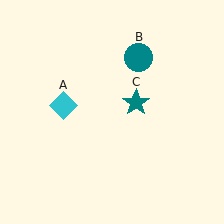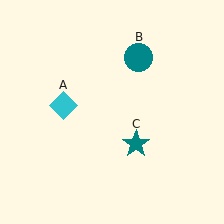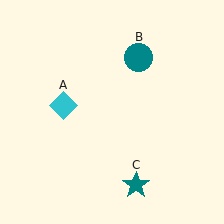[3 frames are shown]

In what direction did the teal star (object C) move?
The teal star (object C) moved down.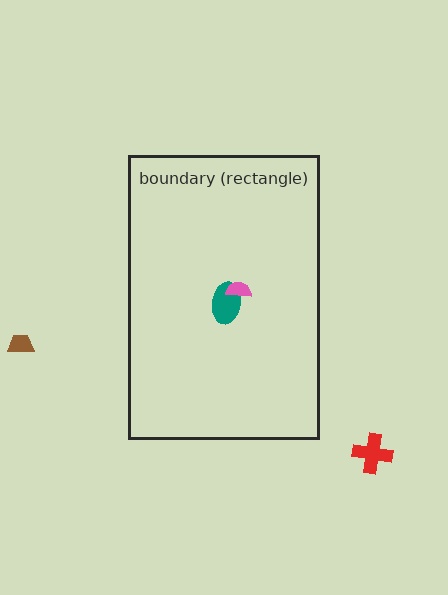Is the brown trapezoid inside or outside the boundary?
Outside.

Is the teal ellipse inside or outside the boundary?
Inside.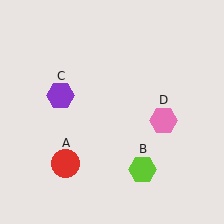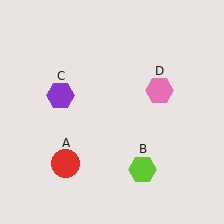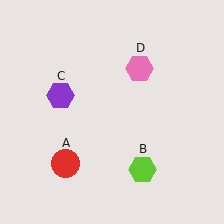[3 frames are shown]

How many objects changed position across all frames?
1 object changed position: pink hexagon (object D).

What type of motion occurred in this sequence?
The pink hexagon (object D) rotated counterclockwise around the center of the scene.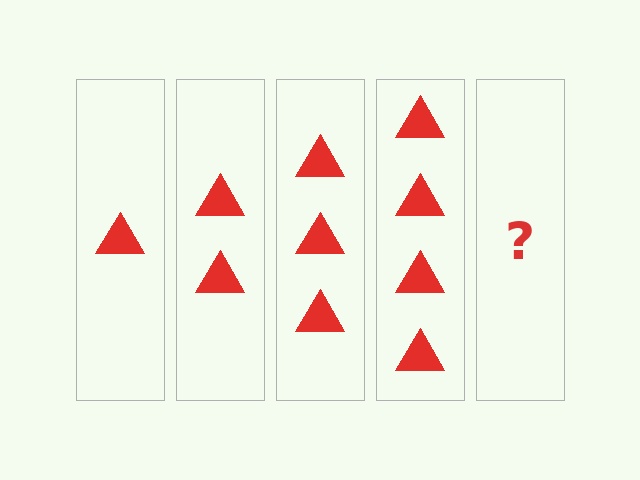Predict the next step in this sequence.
The next step is 5 triangles.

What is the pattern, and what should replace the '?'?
The pattern is that each step adds one more triangle. The '?' should be 5 triangles.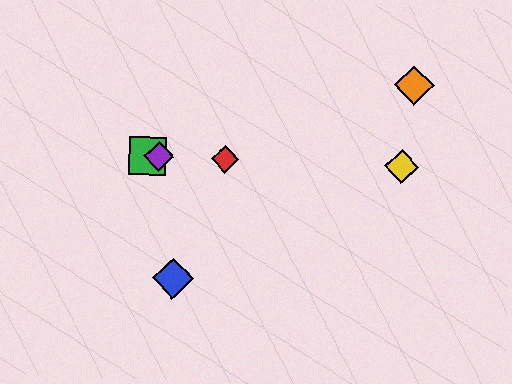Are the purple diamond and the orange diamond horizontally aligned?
No, the purple diamond is at y≈156 and the orange diamond is at y≈85.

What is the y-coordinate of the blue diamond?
The blue diamond is at y≈278.